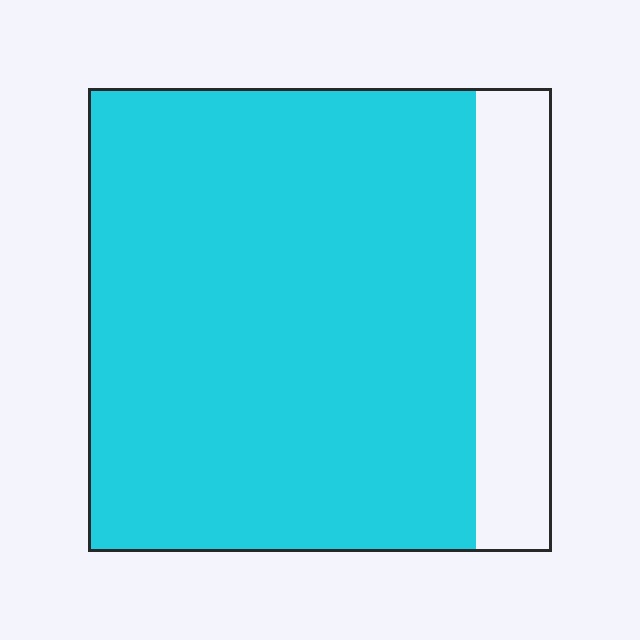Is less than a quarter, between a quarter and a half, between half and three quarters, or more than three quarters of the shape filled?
More than three quarters.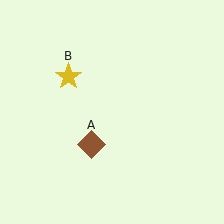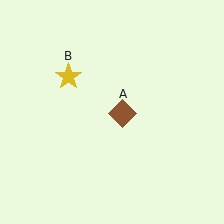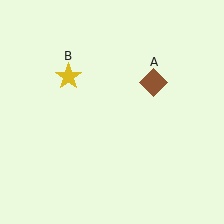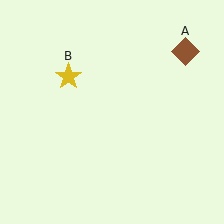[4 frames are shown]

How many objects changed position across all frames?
1 object changed position: brown diamond (object A).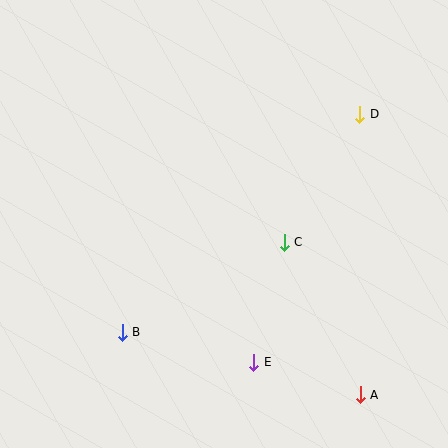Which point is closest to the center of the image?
Point C at (284, 242) is closest to the center.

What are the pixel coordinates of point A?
Point A is at (360, 395).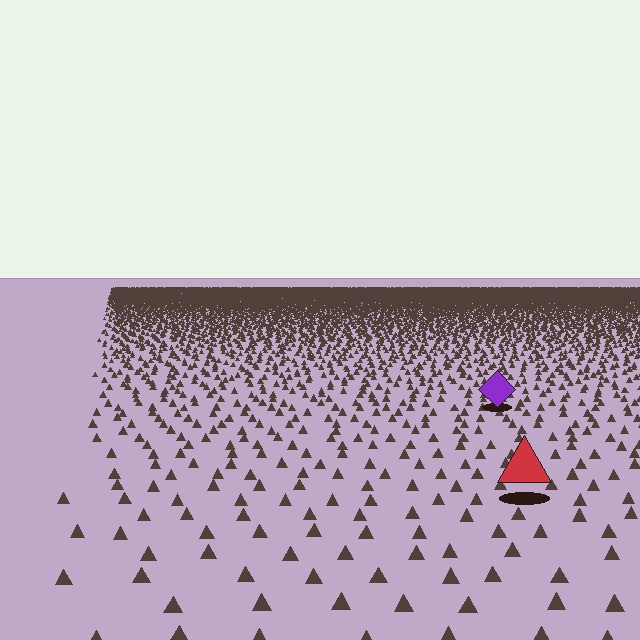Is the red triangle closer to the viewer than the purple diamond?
Yes. The red triangle is closer — you can tell from the texture gradient: the ground texture is coarser near it.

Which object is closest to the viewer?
The red triangle is closest. The texture marks near it are larger and more spread out.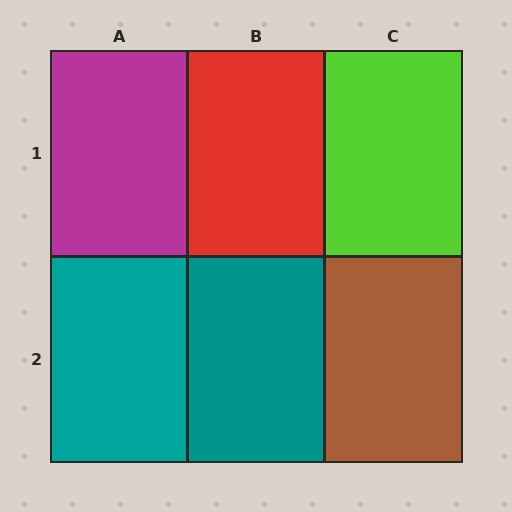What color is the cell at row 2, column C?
Brown.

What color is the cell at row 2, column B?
Teal.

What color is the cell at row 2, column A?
Teal.